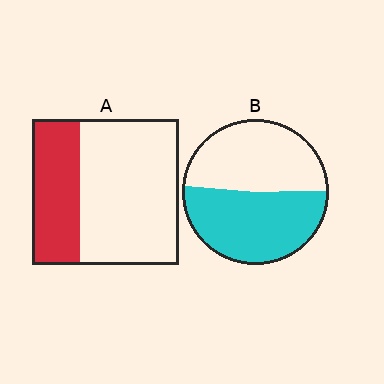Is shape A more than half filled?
No.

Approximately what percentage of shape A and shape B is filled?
A is approximately 35% and B is approximately 50%.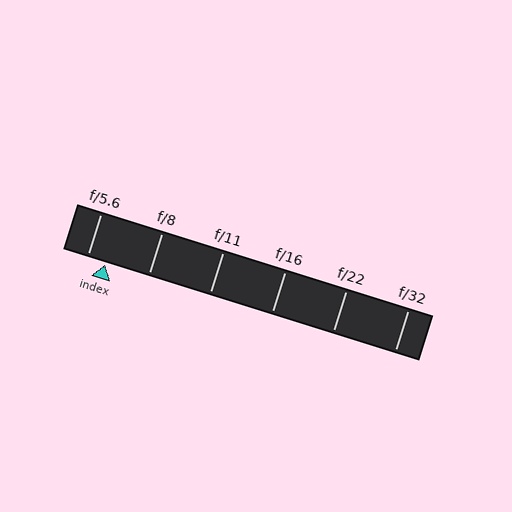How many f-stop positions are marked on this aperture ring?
There are 6 f-stop positions marked.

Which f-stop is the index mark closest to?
The index mark is closest to f/5.6.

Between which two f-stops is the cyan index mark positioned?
The index mark is between f/5.6 and f/8.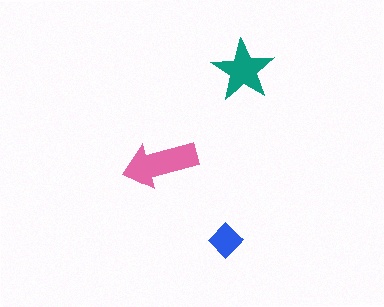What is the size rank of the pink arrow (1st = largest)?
1st.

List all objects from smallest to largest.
The blue diamond, the teal star, the pink arrow.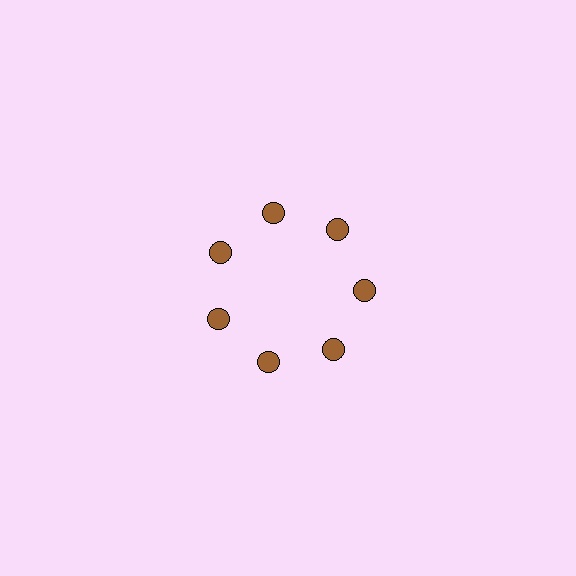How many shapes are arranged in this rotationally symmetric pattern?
There are 7 shapes, arranged in 7 groups of 1.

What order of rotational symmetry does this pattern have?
This pattern has 7-fold rotational symmetry.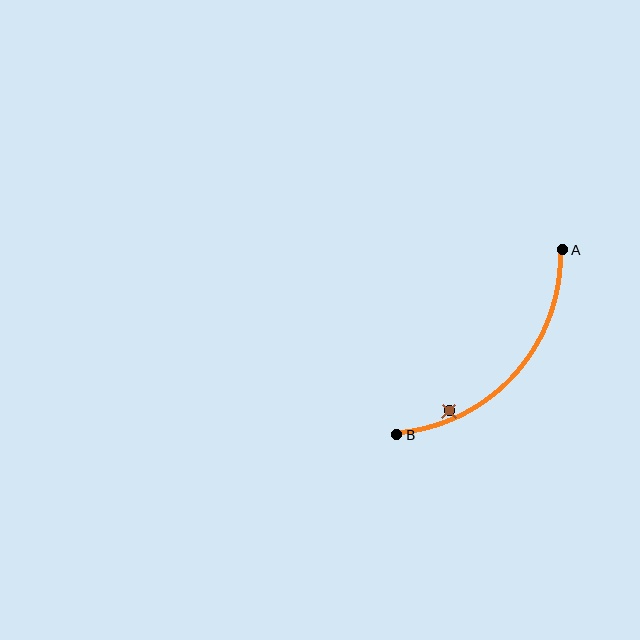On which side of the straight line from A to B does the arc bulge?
The arc bulges below and to the right of the straight line connecting A and B.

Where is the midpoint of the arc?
The arc midpoint is the point on the curve farthest from the straight line joining A and B. It sits below and to the right of that line.